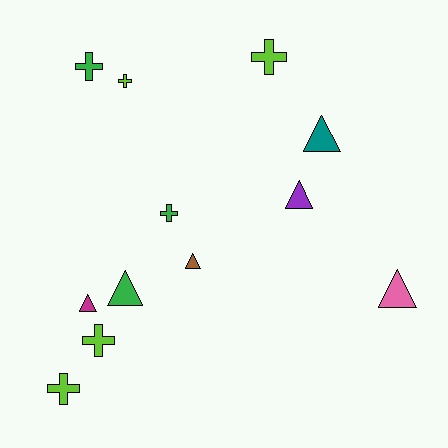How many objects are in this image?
There are 12 objects.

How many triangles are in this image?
There are 6 triangles.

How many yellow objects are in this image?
There are no yellow objects.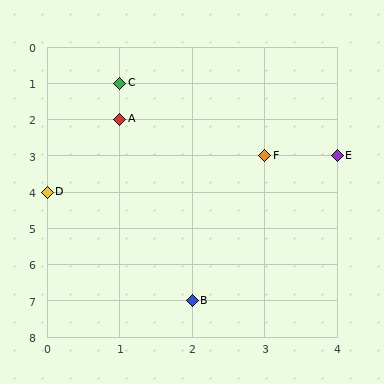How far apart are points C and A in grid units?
Points C and A are 1 row apart.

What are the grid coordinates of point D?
Point D is at grid coordinates (0, 4).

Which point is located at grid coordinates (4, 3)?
Point E is at (4, 3).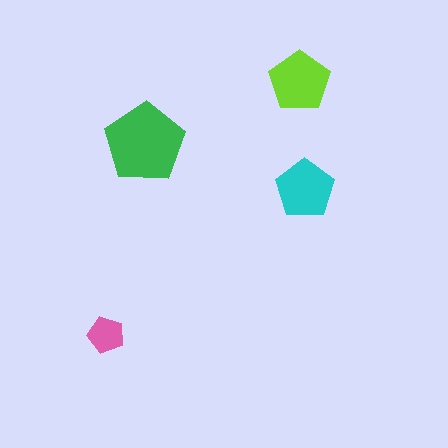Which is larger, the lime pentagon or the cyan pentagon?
The lime one.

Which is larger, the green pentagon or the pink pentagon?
The green one.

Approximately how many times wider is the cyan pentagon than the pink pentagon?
About 1.5 times wider.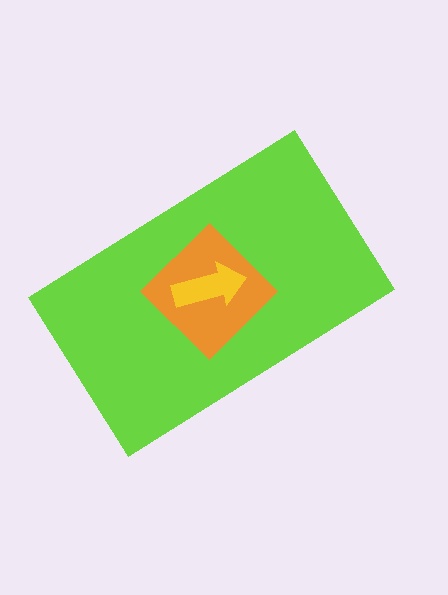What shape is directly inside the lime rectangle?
The orange diamond.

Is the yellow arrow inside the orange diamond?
Yes.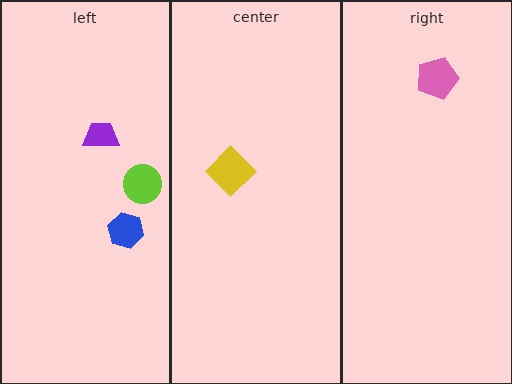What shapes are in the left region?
The lime circle, the purple trapezoid, the blue hexagon.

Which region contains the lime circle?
The left region.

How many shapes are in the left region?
3.